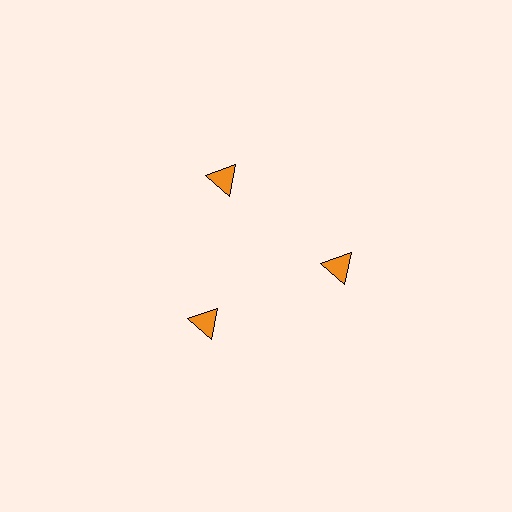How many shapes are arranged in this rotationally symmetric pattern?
There are 3 shapes, arranged in 3 groups of 1.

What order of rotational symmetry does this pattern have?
This pattern has 3-fold rotational symmetry.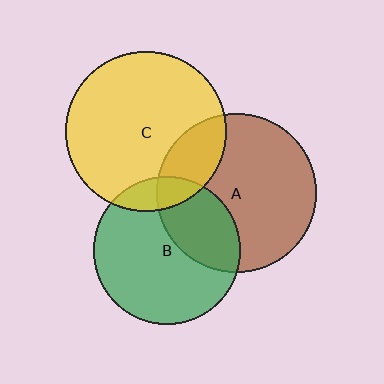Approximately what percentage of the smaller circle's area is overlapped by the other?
Approximately 30%.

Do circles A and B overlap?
Yes.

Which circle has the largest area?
Circle C (yellow).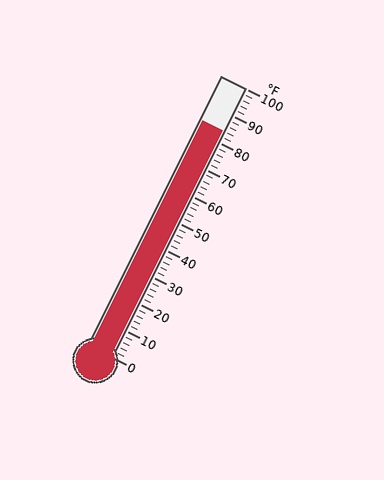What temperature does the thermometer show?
The thermometer shows approximately 84°F.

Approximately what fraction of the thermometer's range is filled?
The thermometer is filled to approximately 85% of its range.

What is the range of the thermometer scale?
The thermometer scale ranges from 0°F to 100°F.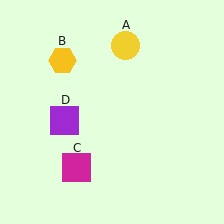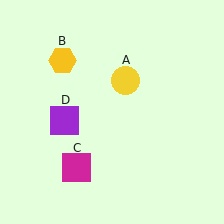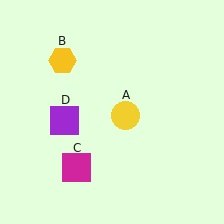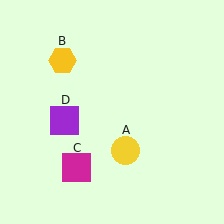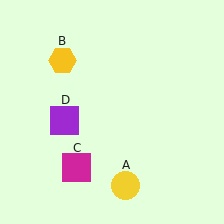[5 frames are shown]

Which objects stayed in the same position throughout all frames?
Yellow hexagon (object B) and magenta square (object C) and purple square (object D) remained stationary.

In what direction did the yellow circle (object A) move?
The yellow circle (object A) moved down.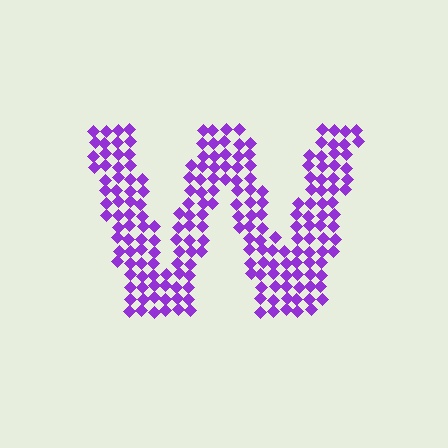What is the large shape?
The large shape is the letter W.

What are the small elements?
The small elements are diamonds.